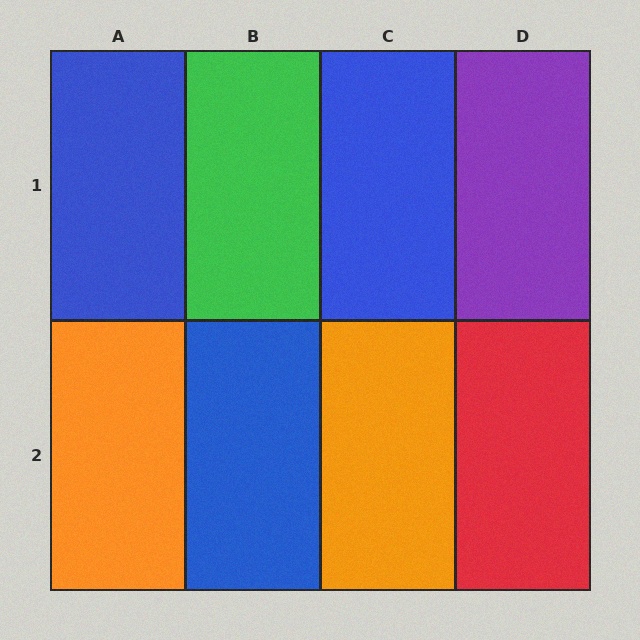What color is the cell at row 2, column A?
Orange.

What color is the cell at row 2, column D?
Red.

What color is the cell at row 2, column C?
Orange.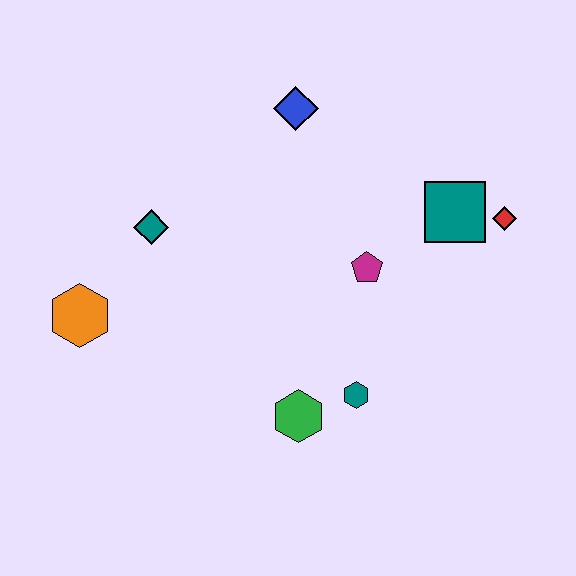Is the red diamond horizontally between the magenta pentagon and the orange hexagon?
No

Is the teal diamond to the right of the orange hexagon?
Yes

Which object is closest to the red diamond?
The teal square is closest to the red diamond.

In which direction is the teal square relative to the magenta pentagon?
The teal square is to the right of the magenta pentagon.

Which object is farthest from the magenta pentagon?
The orange hexagon is farthest from the magenta pentagon.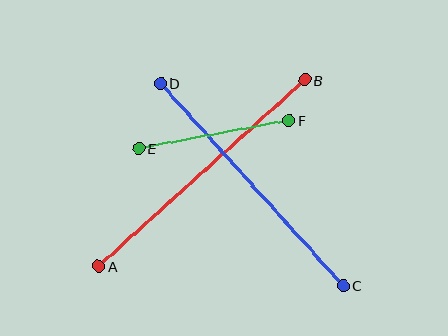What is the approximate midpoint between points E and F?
The midpoint is at approximately (214, 135) pixels.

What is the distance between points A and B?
The distance is approximately 277 pixels.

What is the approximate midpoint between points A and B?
The midpoint is at approximately (202, 173) pixels.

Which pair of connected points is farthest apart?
Points A and B are farthest apart.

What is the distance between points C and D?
The distance is approximately 272 pixels.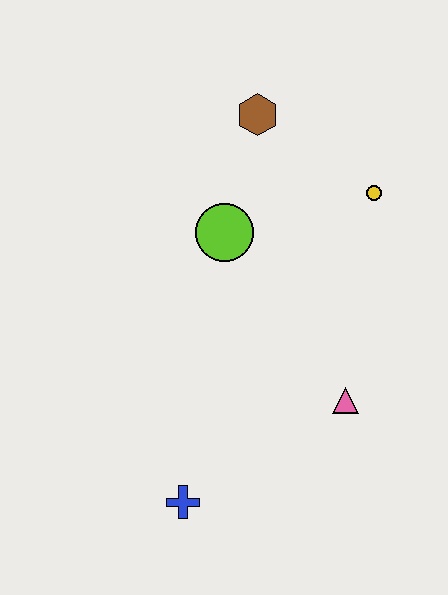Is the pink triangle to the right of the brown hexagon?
Yes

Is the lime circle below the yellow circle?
Yes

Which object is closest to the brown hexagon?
The lime circle is closest to the brown hexagon.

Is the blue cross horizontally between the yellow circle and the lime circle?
No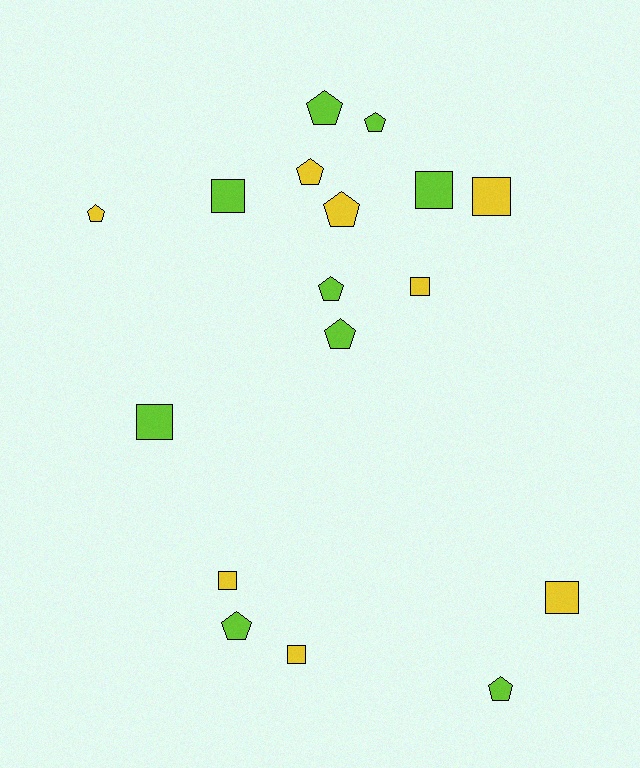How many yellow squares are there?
There are 5 yellow squares.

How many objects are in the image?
There are 17 objects.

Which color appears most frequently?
Lime, with 9 objects.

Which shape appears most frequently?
Pentagon, with 9 objects.